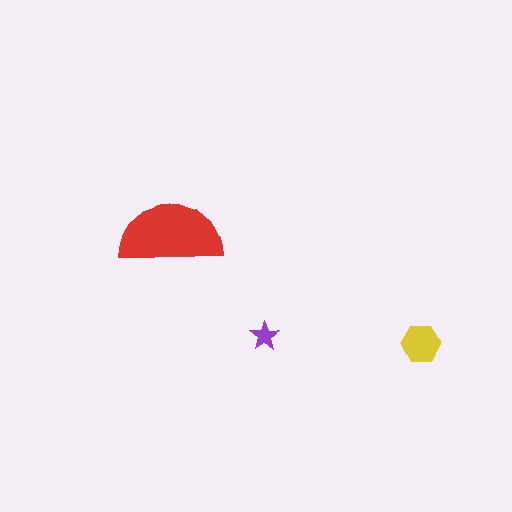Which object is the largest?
The red semicircle.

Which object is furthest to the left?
The red semicircle is leftmost.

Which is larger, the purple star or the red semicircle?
The red semicircle.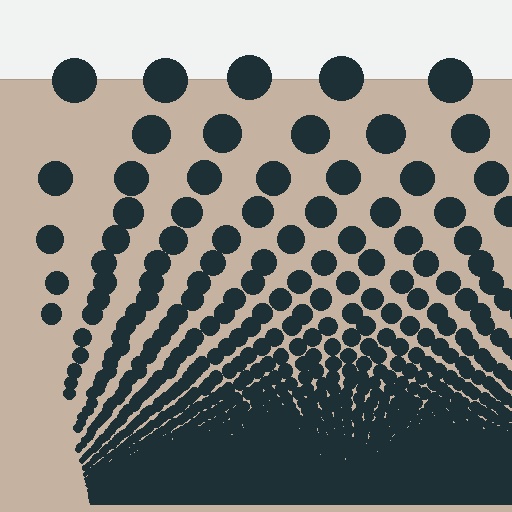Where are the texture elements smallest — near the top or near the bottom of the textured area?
Near the bottom.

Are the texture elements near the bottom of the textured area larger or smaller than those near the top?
Smaller. The gradient is inverted — elements near the bottom are smaller and denser.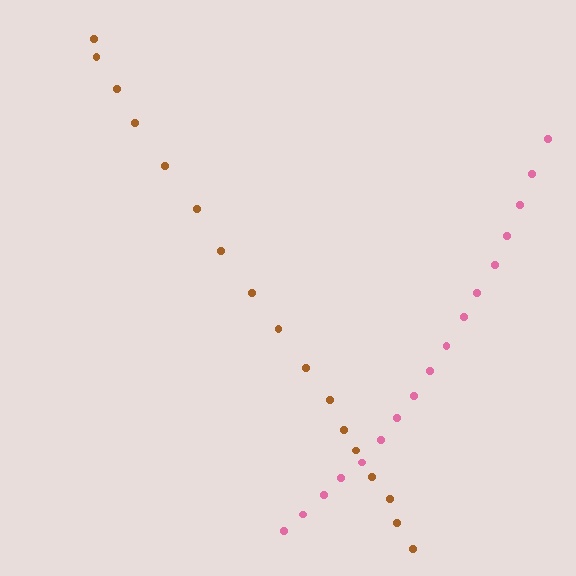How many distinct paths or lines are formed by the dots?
There are 2 distinct paths.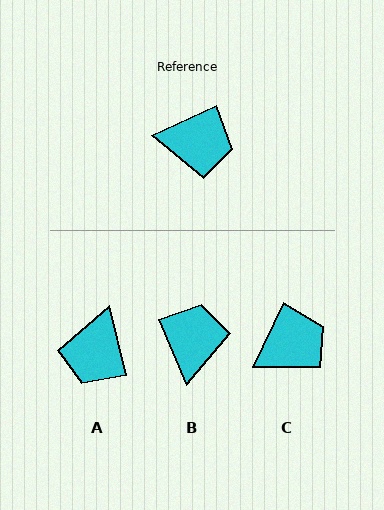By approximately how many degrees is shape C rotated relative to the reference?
Approximately 40 degrees counter-clockwise.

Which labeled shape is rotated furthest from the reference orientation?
A, about 100 degrees away.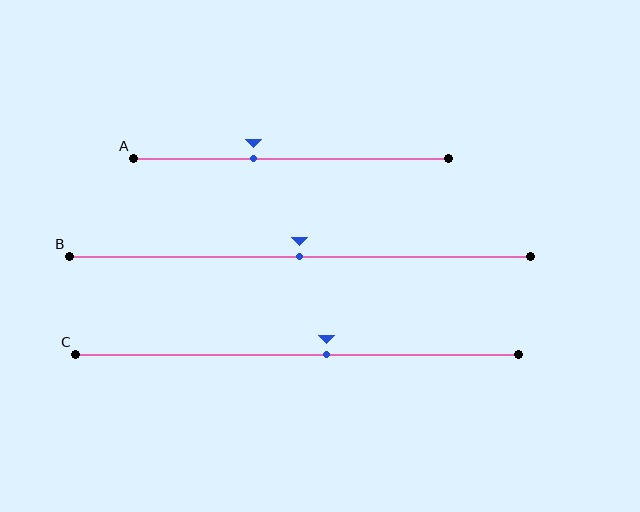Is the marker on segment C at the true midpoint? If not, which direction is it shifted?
No, the marker on segment C is shifted to the right by about 7% of the segment length.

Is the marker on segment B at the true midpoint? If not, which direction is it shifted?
Yes, the marker on segment B is at the true midpoint.